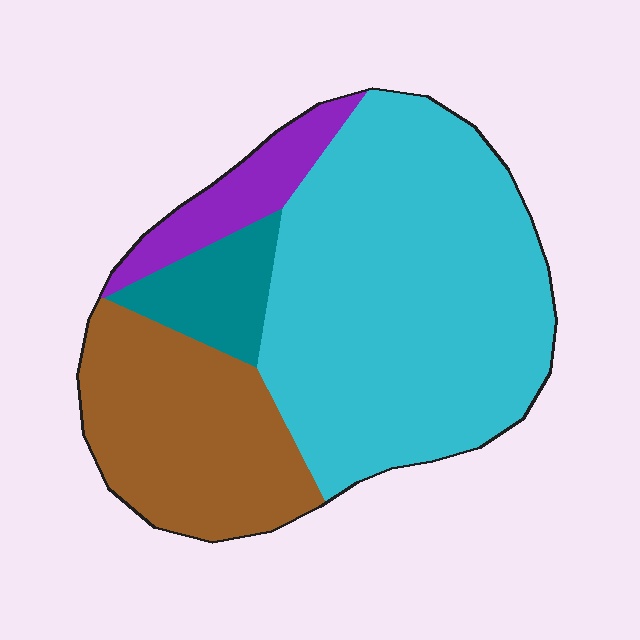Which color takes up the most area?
Cyan, at roughly 55%.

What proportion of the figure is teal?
Teal takes up about one tenth (1/10) of the figure.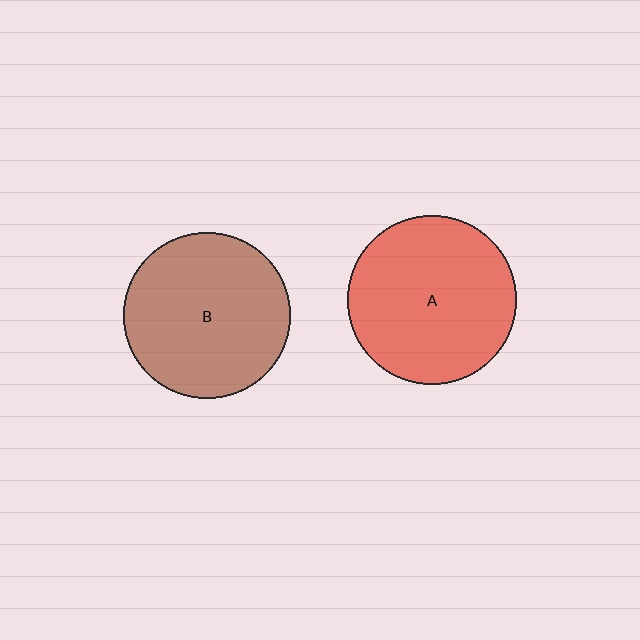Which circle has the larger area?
Circle A (red).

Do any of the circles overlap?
No, none of the circles overlap.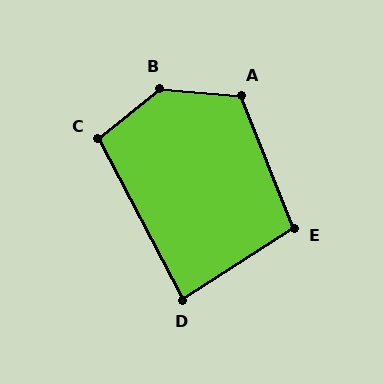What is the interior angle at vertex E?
Approximately 101 degrees (obtuse).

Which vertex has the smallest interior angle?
D, at approximately 85 degrees.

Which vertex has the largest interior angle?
B, at approximately 136 degrees.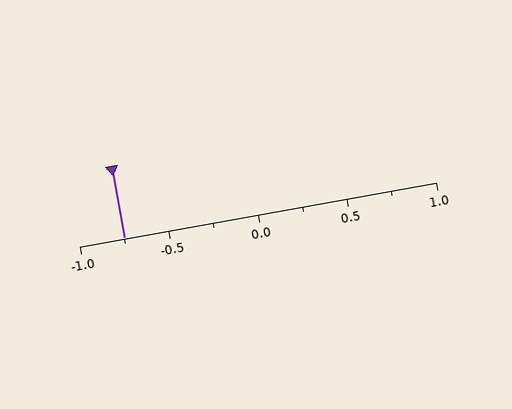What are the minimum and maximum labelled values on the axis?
The axis runs from -1.0 to 1.0.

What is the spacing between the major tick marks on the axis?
The major ticks are spaced 0.5 apart.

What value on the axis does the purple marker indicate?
The marker indicates approximately -0.75.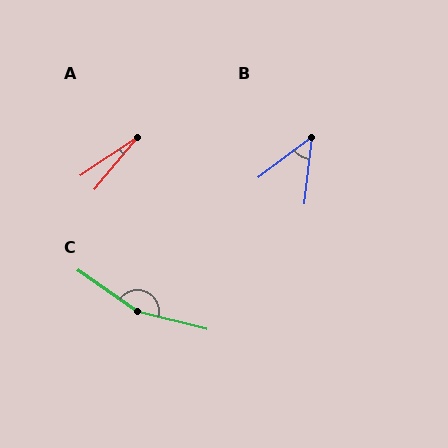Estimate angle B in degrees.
Approximately 47 degrees.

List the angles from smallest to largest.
A (17°), B (47°), C (159°).